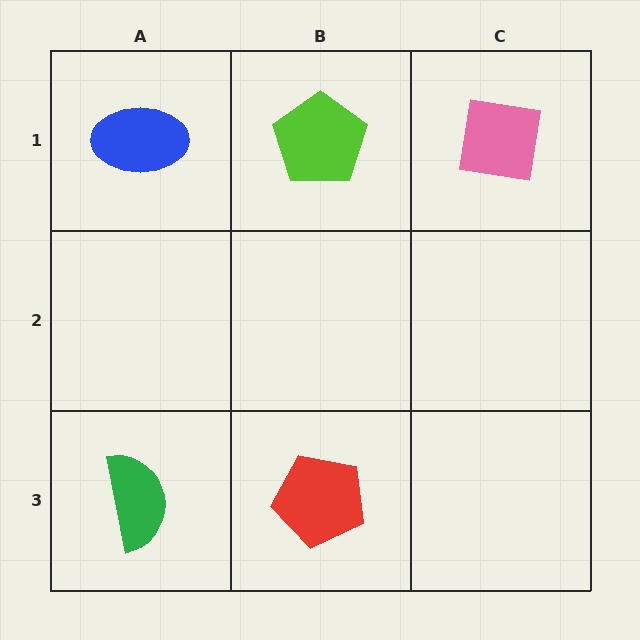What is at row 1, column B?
A lime pentagon.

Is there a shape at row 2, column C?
No, that cell is empty.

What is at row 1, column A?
A blue ellipse.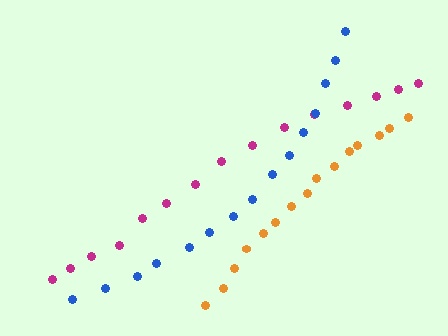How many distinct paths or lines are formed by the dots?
There are 3 distinct paths.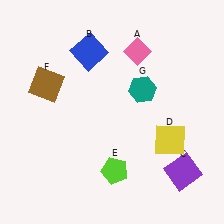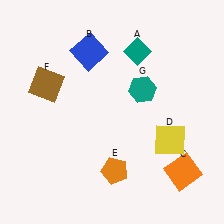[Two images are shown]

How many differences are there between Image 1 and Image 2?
There are 3 differences between the two images.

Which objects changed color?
A changed from pink to teal. C changed from purple to orange. E changed from lime to orange.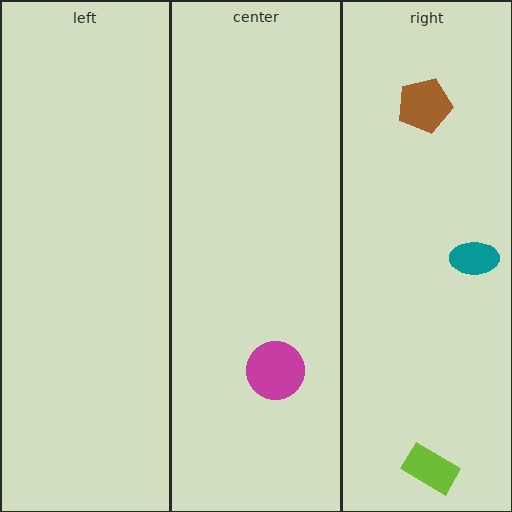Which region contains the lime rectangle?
The right region.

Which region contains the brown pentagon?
The right region.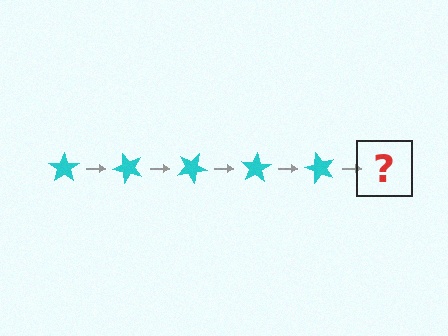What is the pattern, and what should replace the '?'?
The pattern is that the star rotates 50 degrees each step. The '?' should be a cyan star rotated 250 degrees.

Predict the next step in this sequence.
The next step is a cyan star rotated 250 degrees.